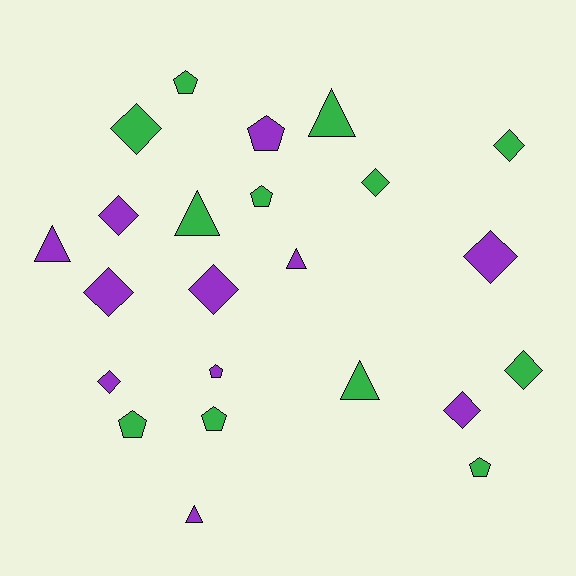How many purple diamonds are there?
There are 6 purple diamonds.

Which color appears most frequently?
Green, with 12 objects.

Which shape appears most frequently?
Diamond, with 10 objects.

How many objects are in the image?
There are 23 objects.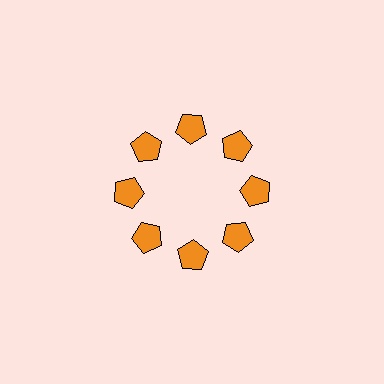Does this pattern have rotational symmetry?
Yes, this pattern has 8-fold rotational symmetry. It looks the same after rotating 45 degrees around the center.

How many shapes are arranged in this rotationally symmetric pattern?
There are 8 shapes, arranged in 8 groups of 1.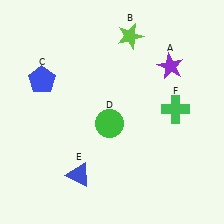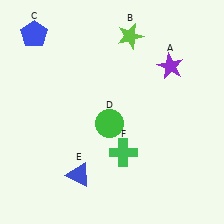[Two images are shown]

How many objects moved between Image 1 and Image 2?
2 objects moved between the two images.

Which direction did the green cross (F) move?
The green cross (F) moved left.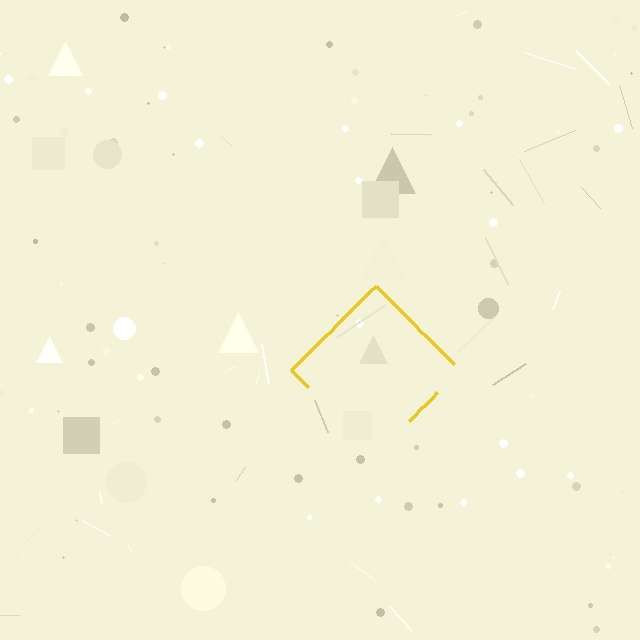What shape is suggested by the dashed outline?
The dashed outline suggests a diamond.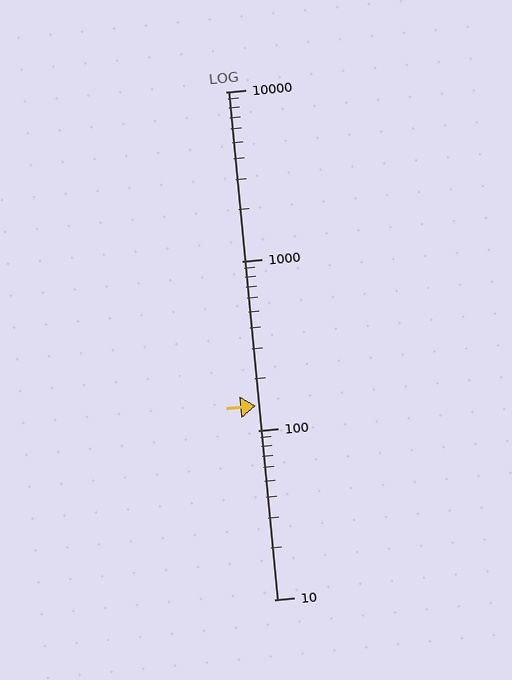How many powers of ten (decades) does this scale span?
The scale spans 3 decades, from 10 to 10000.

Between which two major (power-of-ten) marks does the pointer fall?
The pointer is between 100 and 1000.